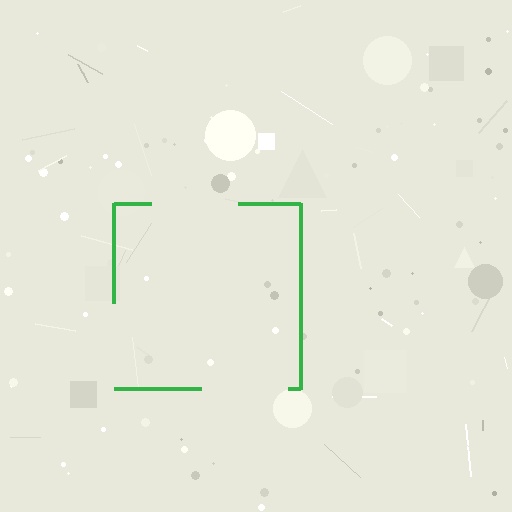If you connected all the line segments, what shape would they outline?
They would outline a square.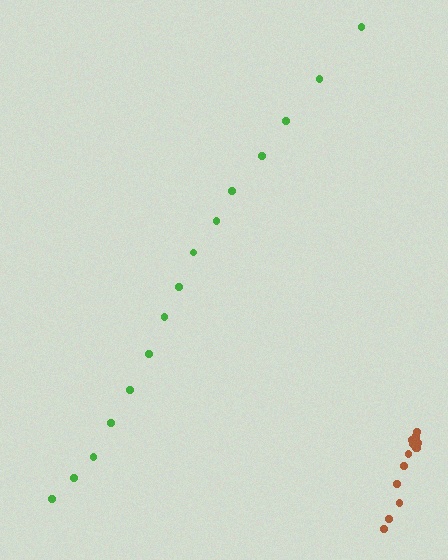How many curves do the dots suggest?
There are 2 distinct paths.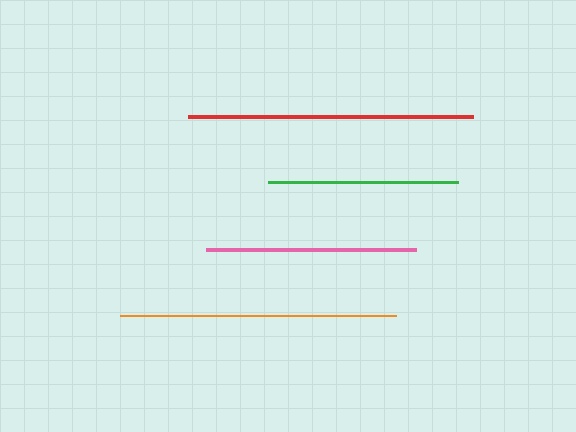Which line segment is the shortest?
The green line is the shortest at approximately 190 pixels.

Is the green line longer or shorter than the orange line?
The orange line is longer than the green line.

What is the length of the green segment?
The green segment is approximately 190 pixels long.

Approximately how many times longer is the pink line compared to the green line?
The pink line is approximately 1.1 times the length of the green line.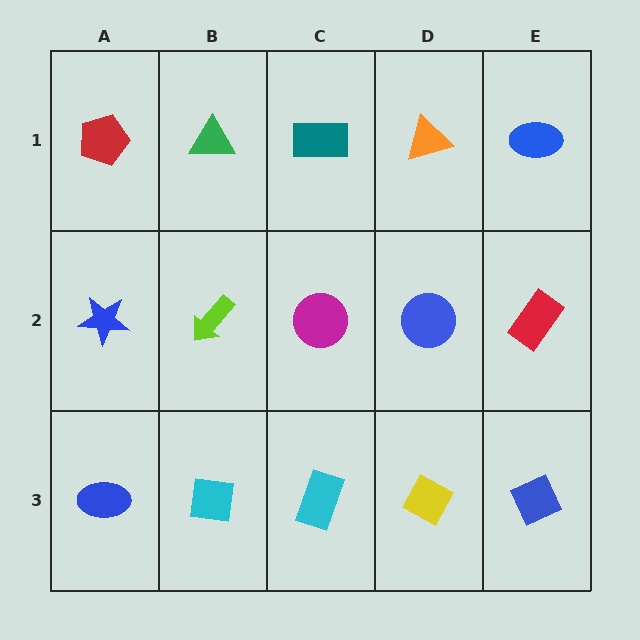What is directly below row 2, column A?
A blue ellipse.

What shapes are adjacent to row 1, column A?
A blue star (row 2, column A), a green triangle (row 1, column B).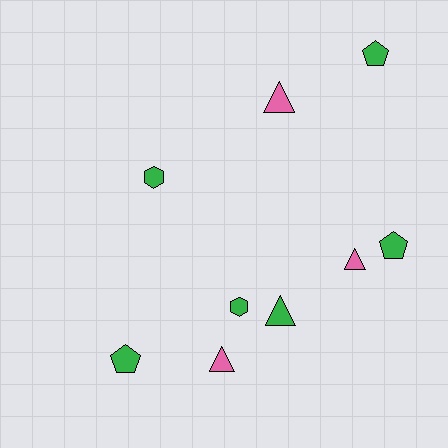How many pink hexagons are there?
There are no pink hexagons.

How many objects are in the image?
There are 9 objects.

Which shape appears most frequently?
Triangle, with 4 objects.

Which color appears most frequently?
Green, with 6 objects.